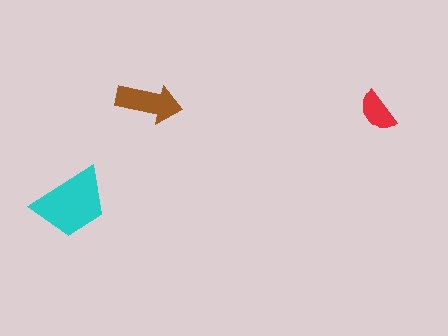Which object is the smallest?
The red semicircle.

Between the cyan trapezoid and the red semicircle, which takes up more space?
The cyan trapezoid.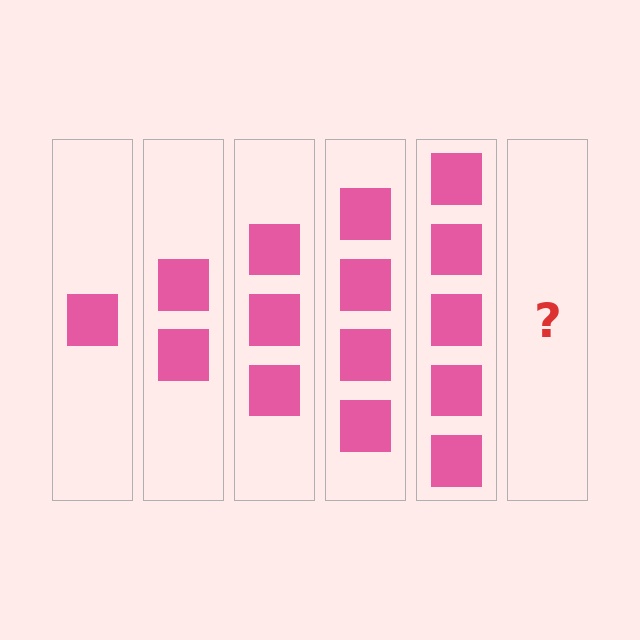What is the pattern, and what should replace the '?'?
The pattern is that each step adds one more square. The '?' should be 6 squares.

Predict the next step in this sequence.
The next step is 6 squares.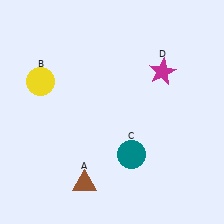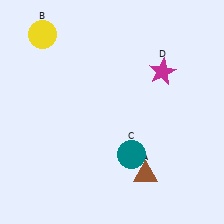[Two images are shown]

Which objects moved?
The objects that moved are: the brown triangle (A), the yellow circle (B).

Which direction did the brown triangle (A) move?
The brown triangle (A) moved right.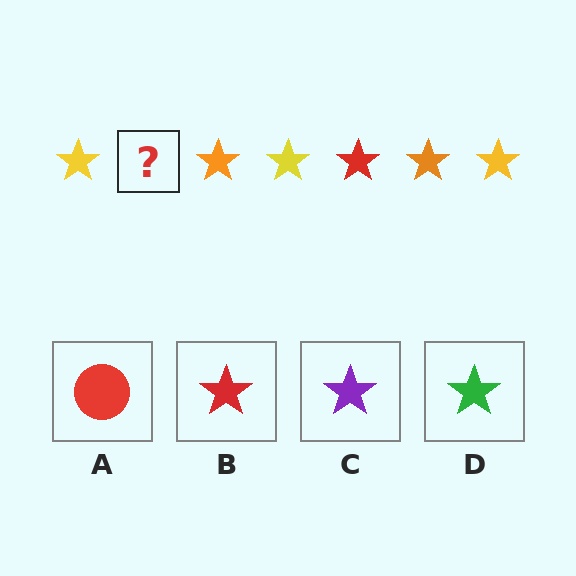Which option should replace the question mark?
Option B.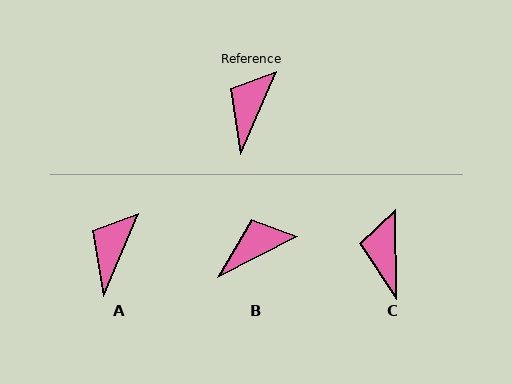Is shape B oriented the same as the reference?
No, it is off by about 40 degrees.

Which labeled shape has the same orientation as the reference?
A.